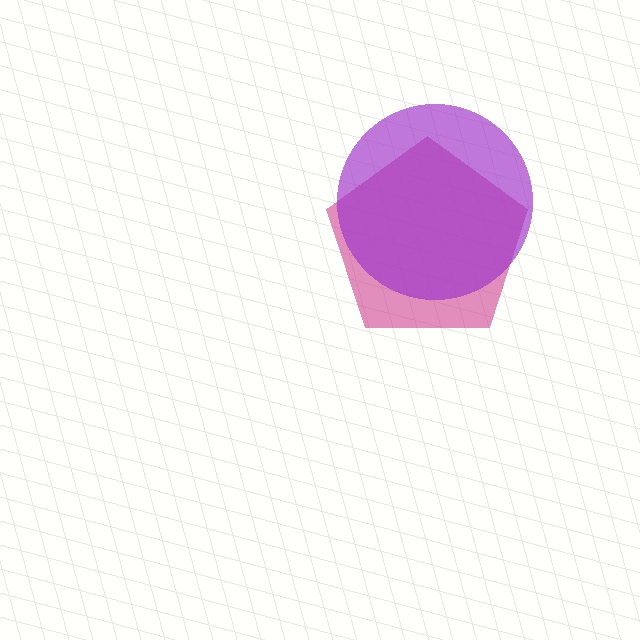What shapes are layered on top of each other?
The layered shapes are: a magenta pentagon, a purple circle.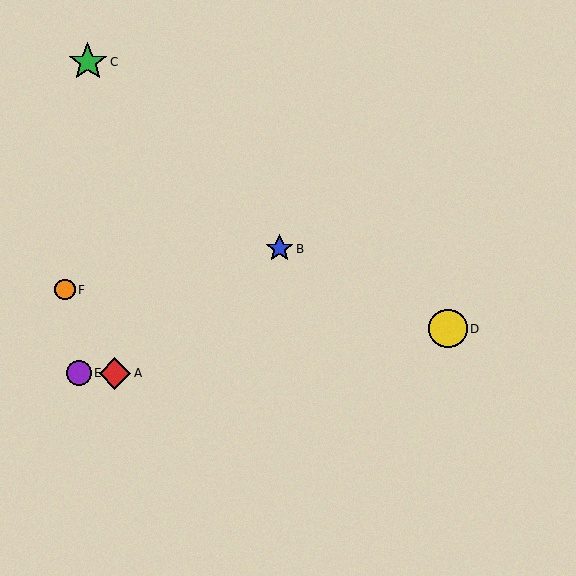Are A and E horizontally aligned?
Yes, both are at y≈373.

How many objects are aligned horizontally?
2 objects (A, E) are aligned horizontally.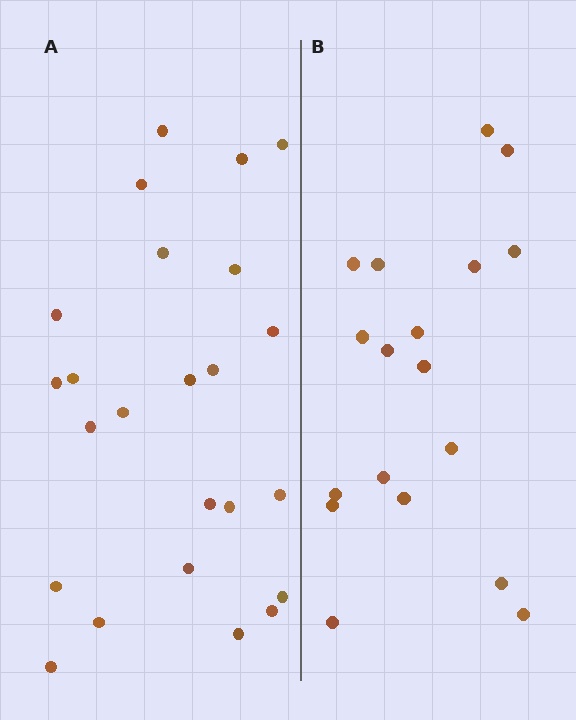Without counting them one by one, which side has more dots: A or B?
Region A (the left region) has more dots.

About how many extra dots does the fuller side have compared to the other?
Region A has about 6 more dots than region B.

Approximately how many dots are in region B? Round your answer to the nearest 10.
About 20 dots. (The exact count is 18, which rounds to 20.)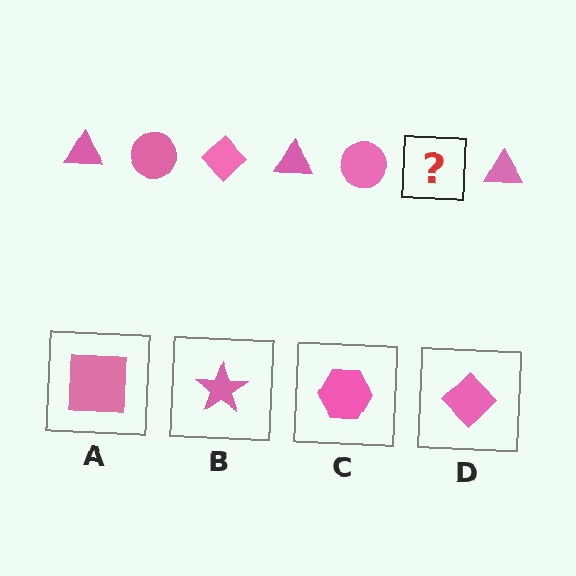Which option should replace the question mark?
Option D.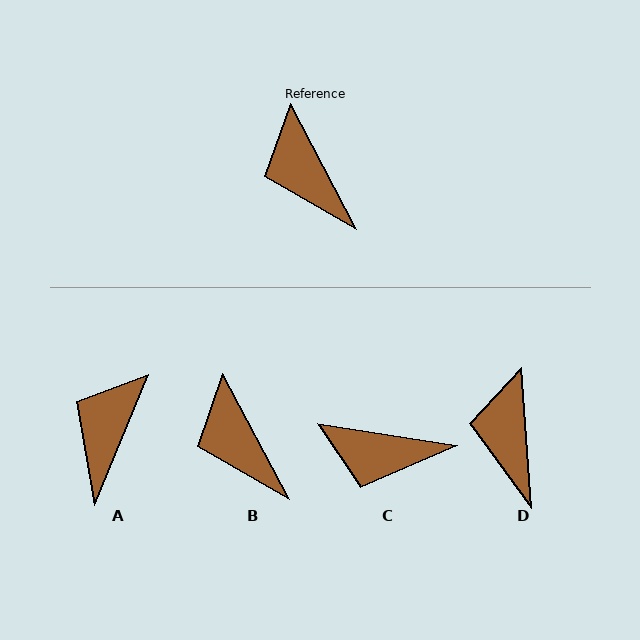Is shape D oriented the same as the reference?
No, it is off by about 24 degrees.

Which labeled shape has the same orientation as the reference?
B.